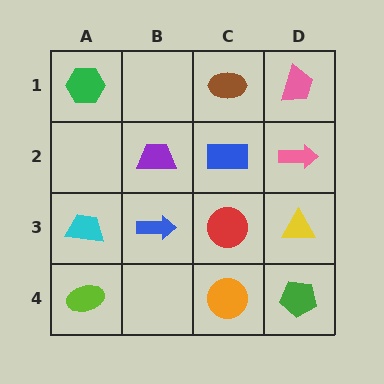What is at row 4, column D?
A green pentagon.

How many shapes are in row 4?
3 shapes.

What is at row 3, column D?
A yellow triangle.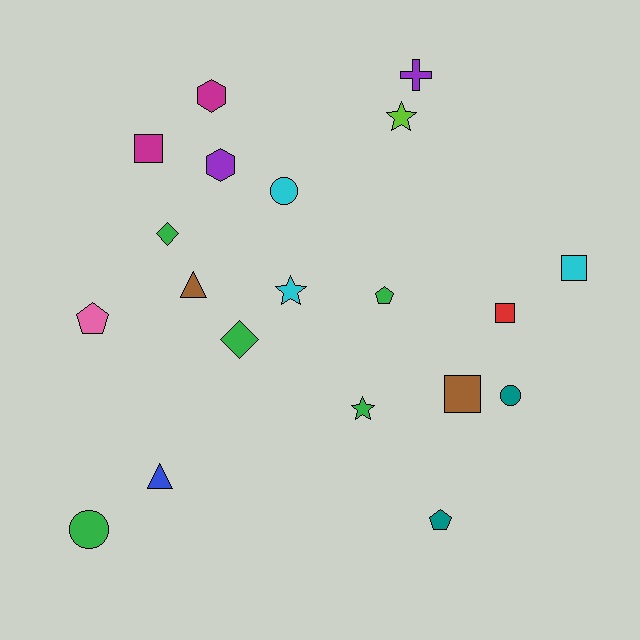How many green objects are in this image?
There are 5 green objects.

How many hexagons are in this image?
There are 2 hexagons.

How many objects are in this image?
There are 20 objects.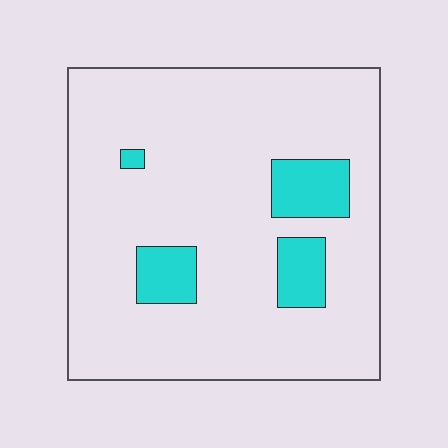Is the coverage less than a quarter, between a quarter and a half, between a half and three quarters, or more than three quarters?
Less than a quarter.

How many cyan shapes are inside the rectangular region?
4.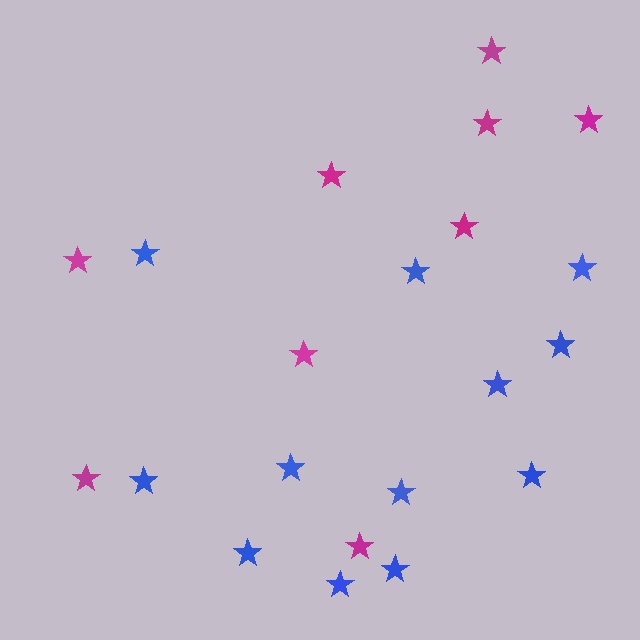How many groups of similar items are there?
There are 2 groups: one group of blue stars (12) and one group of magenta stars (9).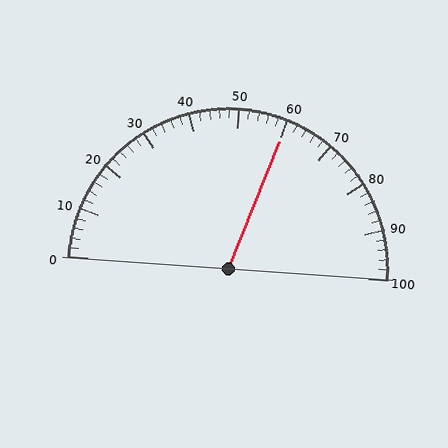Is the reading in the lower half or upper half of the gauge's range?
The reading is in the upper half of the range (0 to 100).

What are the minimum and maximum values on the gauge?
The gauge ranges from 0 to 100.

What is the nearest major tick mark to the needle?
The nearest major tick mark is 60.